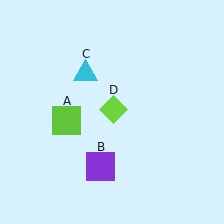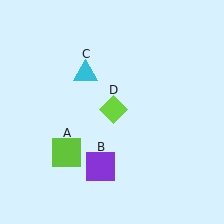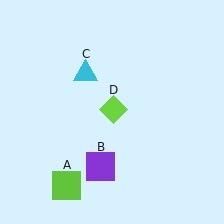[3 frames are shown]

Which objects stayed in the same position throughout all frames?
Purple square (object B) and cyan triangle (object C) and lime diamond (object D) remained stationary.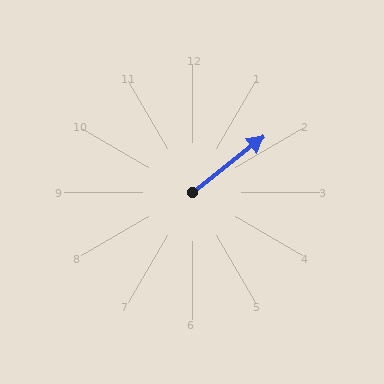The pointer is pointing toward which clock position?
Roughly 2 o'clock.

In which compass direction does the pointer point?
Northeast.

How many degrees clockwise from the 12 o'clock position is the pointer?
Approximately 52 degrees.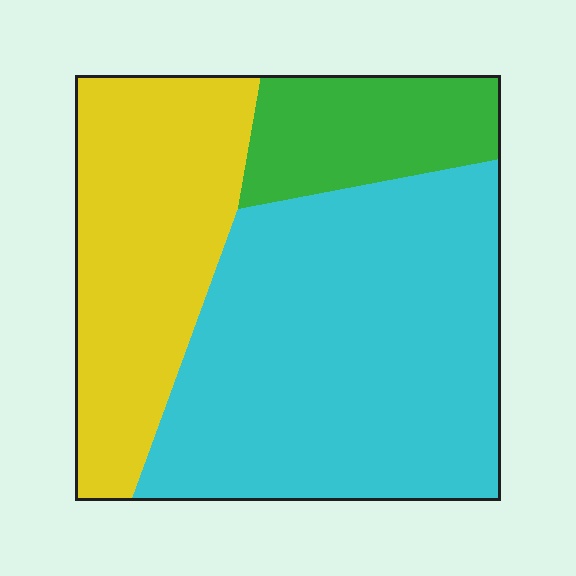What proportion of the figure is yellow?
Yellow covers roughly 30% of the figure.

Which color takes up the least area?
Green, at roughly 15%.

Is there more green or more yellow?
Yellow.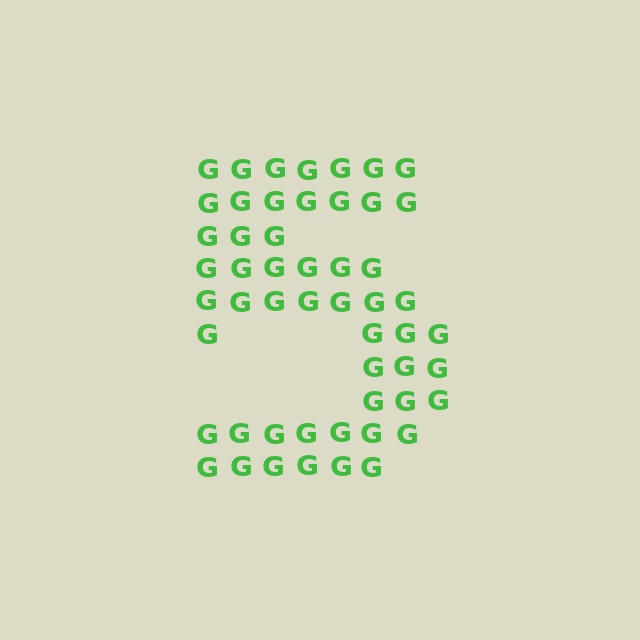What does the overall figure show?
The overall figure shows the digit 5.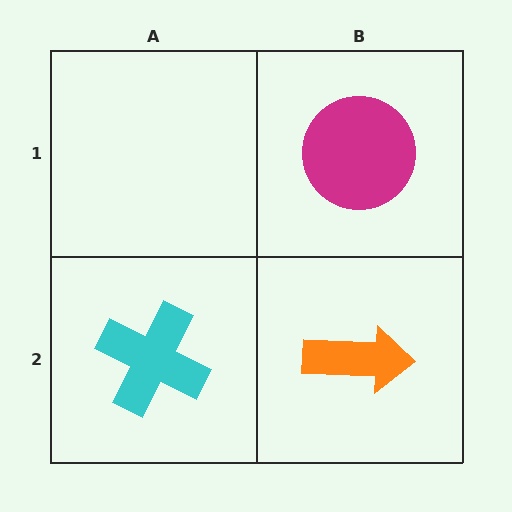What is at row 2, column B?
An orange arrow.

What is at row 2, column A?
A cyan cross.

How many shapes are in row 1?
1 shape.